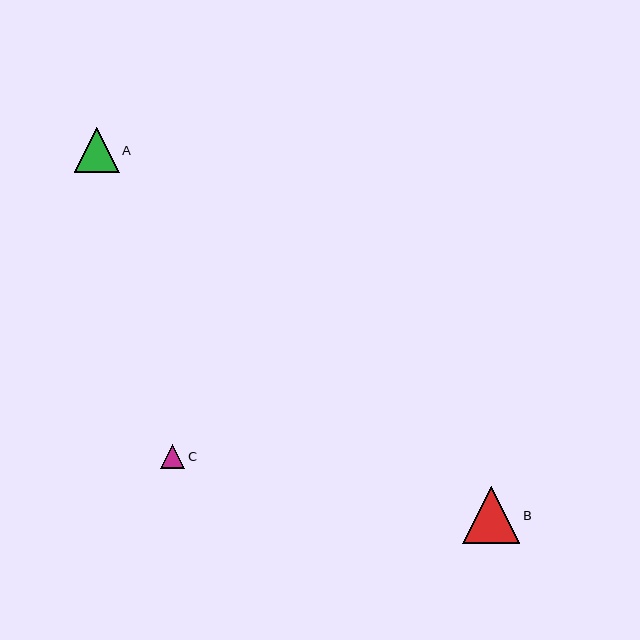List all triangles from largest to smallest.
From largest to smallest: B, A, C.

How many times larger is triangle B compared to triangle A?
Triangle B is approximately 1.3 times the size of triangle A.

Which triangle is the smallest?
Triangle C is the smallest with a size of approximately 25 pixels.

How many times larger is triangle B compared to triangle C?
Triangle B is approximately 2.3 times the size of triangle C.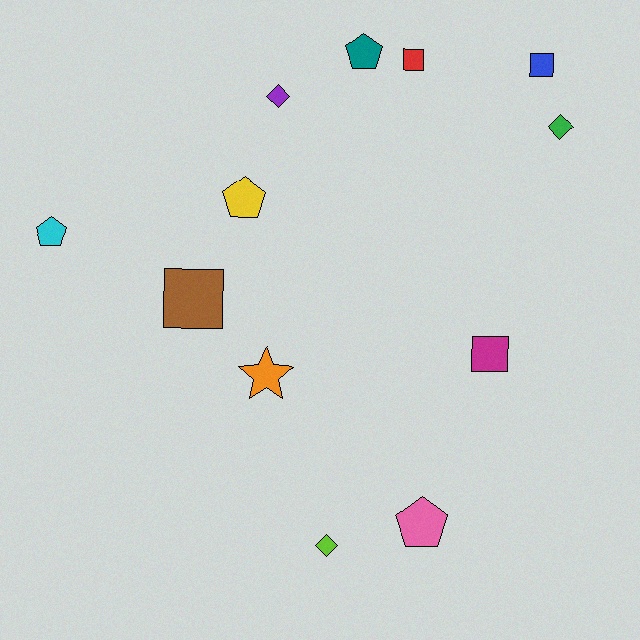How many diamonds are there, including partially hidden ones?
There are 3 diamonds.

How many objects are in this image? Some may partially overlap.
There are 12 objects.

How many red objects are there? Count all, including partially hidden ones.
There is 1 red object.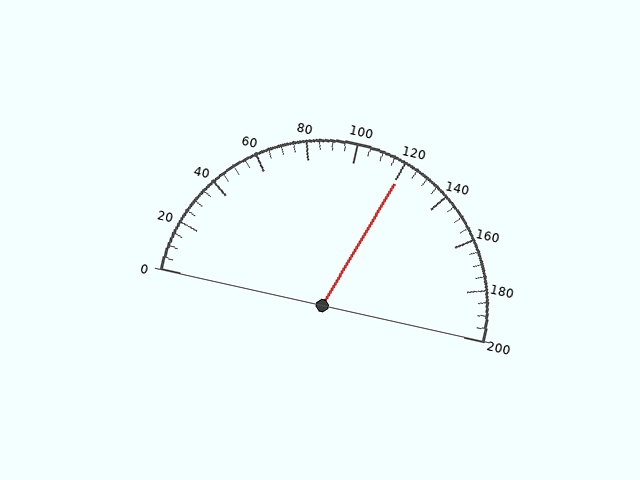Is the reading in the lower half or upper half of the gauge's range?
The reading is in the upper half of the range (0 to 200).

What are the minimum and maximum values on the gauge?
The gauge ranges from 0 to 200.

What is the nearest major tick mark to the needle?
The nearest major tick mark is 120.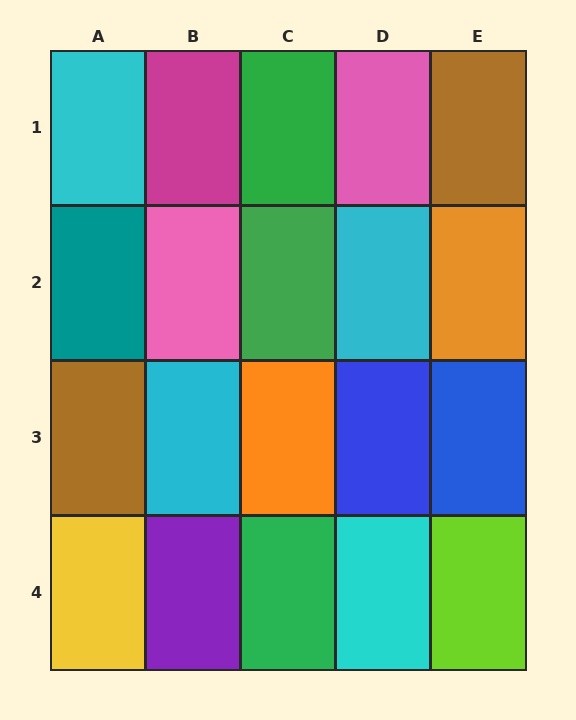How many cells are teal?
1 cell is teal.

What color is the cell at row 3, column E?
Blue.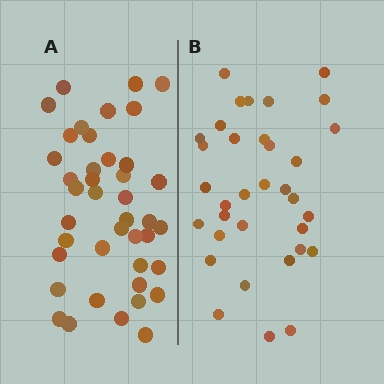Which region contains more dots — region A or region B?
Region A (the left region) has more dots.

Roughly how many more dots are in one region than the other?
Region A has roughly 8 or so more dots than region B.